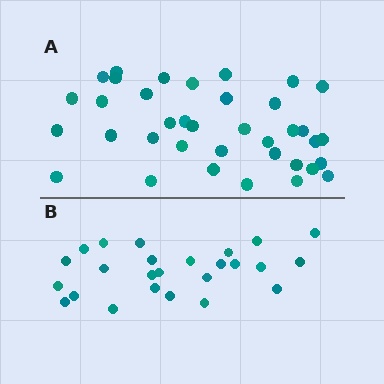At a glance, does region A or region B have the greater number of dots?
Region A (the top region) has more dots.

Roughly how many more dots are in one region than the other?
Region A has roughly 12 or so more dots than region B.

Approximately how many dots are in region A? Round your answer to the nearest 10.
About 40 dots. (The exact count is 37, which rounds to 40.)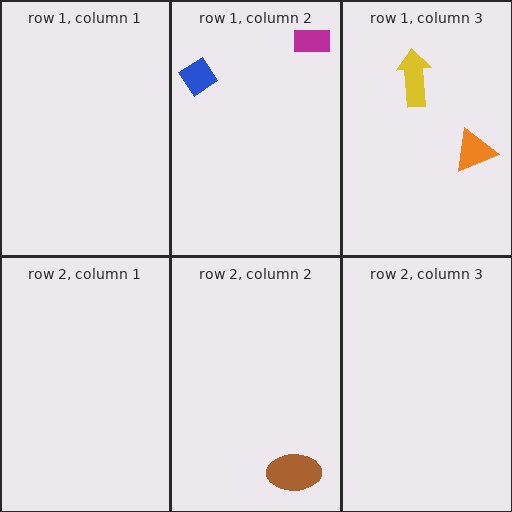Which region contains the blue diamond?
The row 1, column 2 region.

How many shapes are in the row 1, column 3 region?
2.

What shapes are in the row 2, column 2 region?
The brown ellipse.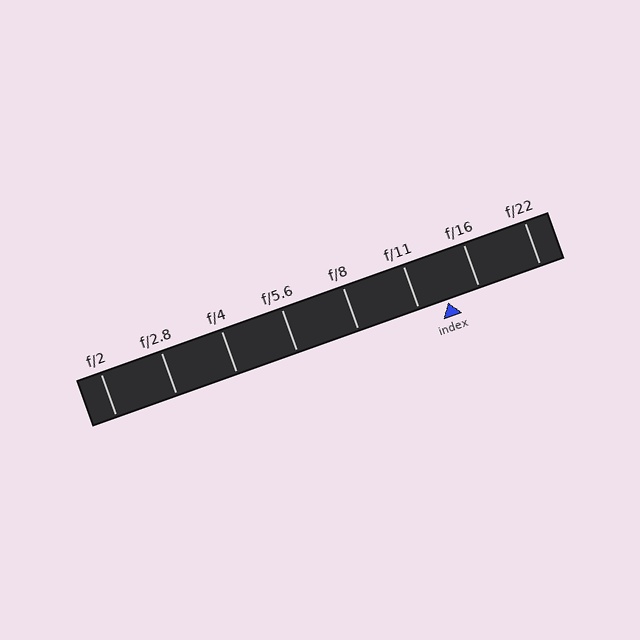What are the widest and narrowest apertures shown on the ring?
The widest aperture shown is f/2 and the narrowest is f/22.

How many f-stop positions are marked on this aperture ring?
There are 8 f-stop positions marked.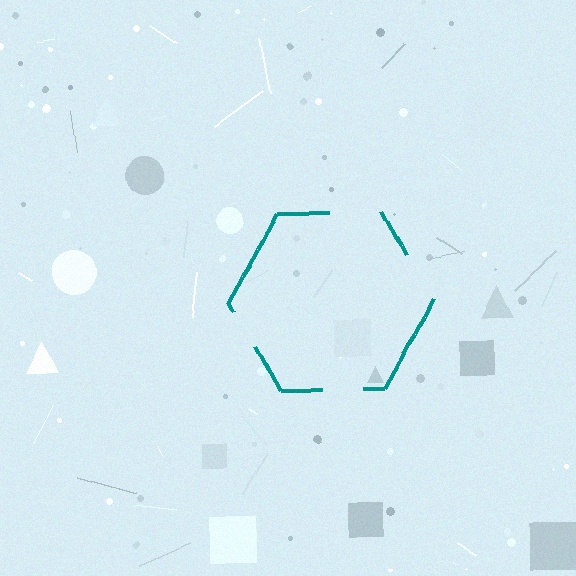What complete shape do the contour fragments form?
The contour fragments form a hexagon.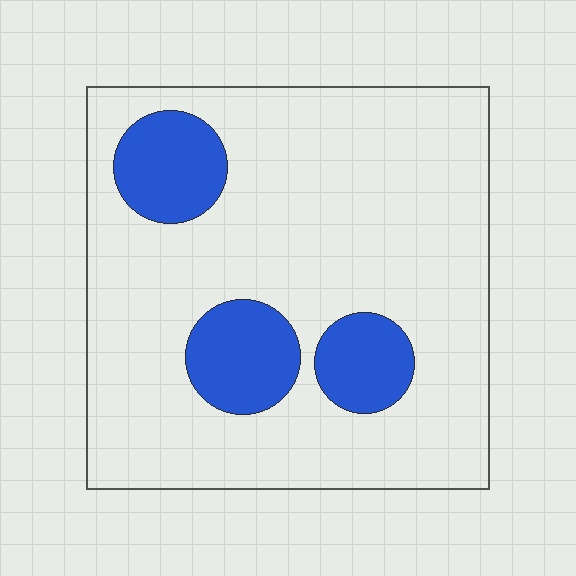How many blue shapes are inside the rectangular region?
3.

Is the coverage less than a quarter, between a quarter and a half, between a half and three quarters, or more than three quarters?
Less than a quarter.